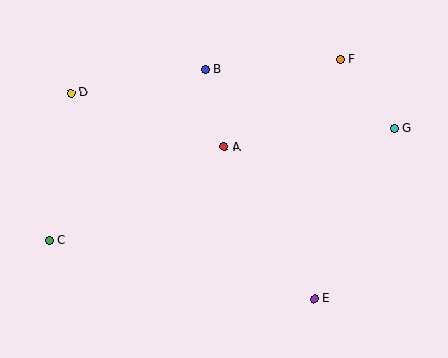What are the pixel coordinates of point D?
Point D is at (71, 93).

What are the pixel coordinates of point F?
Point F is at (340, 59).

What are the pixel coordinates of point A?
Point A is at (224, 147).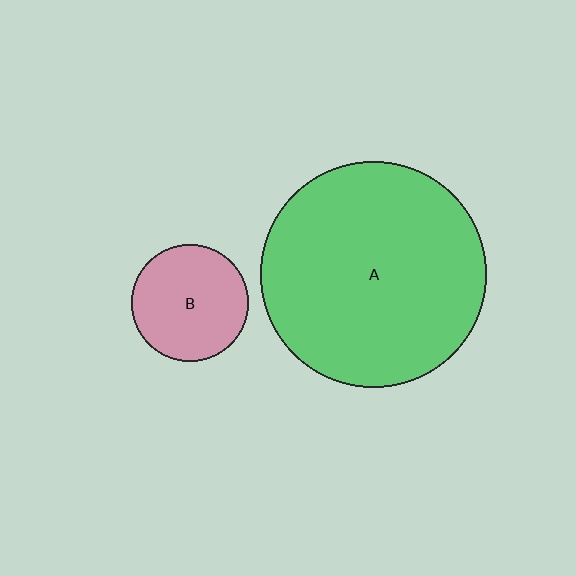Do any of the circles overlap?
No, none of the circles overlap.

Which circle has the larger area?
Circle A (green).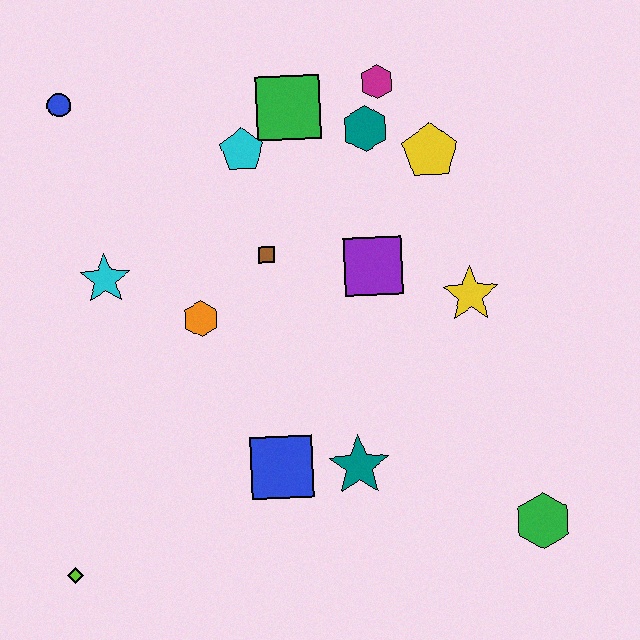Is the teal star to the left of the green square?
No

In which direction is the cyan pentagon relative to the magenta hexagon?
The cyan pentagon is to the left of the magenta hexagon.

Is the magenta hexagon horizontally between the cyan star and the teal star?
No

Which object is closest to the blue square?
The teal star is closest to the blue square.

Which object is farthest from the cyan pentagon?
The green hexagon is farthest from the cyan pentagon.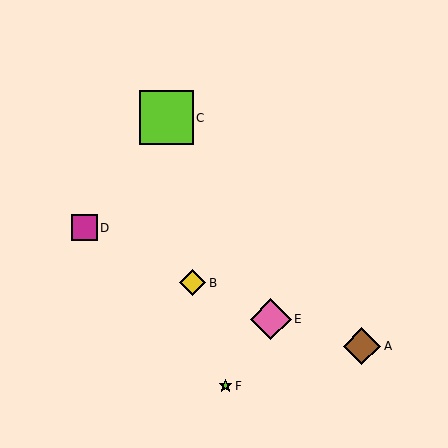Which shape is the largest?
The lime square (labeled C) is the largest.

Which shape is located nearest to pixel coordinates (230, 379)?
The lime star (labeled F) at (226, 386) is nearest to that location.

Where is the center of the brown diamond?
The center of the brown diamond is at (362, 346).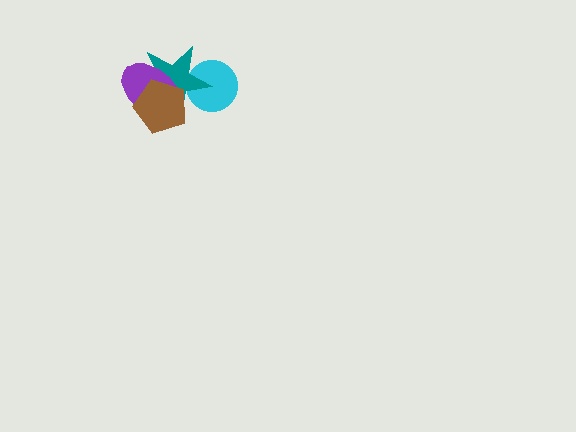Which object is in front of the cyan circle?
The teal star is in front of the cyan circle.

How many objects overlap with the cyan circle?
1 object overlaps with the cyan circle.